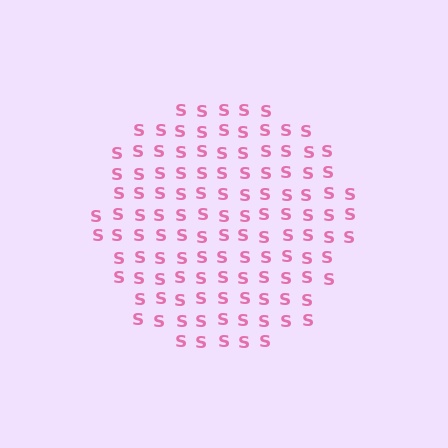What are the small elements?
The small elements are letter S's.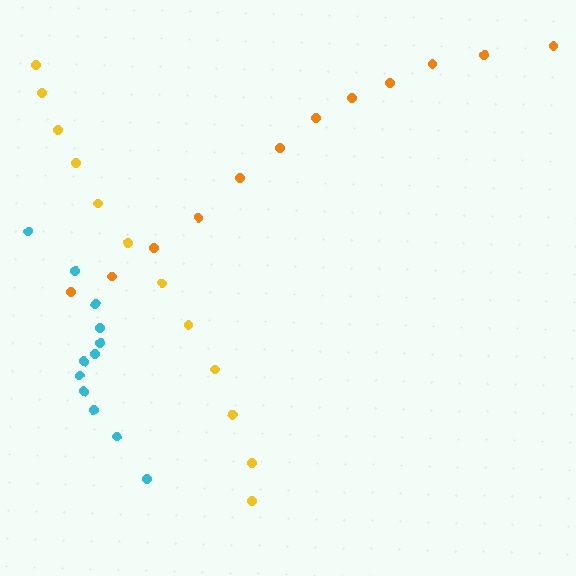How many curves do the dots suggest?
There are 3 distinct paths.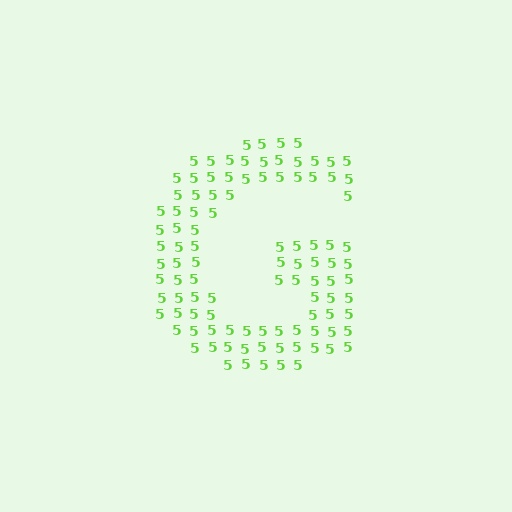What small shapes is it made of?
It is made of small digit 5's.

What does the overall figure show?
The overall figure shows the letter G.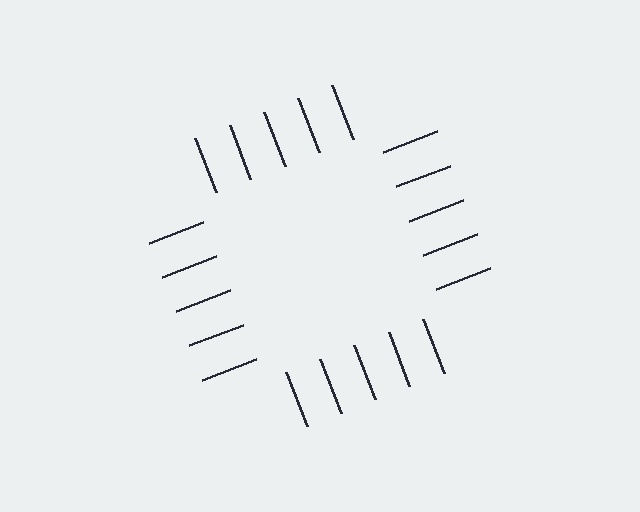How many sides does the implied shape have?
4 sides — the line-ends trace a square.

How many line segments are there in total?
20 — 5 along each of the 4 edges.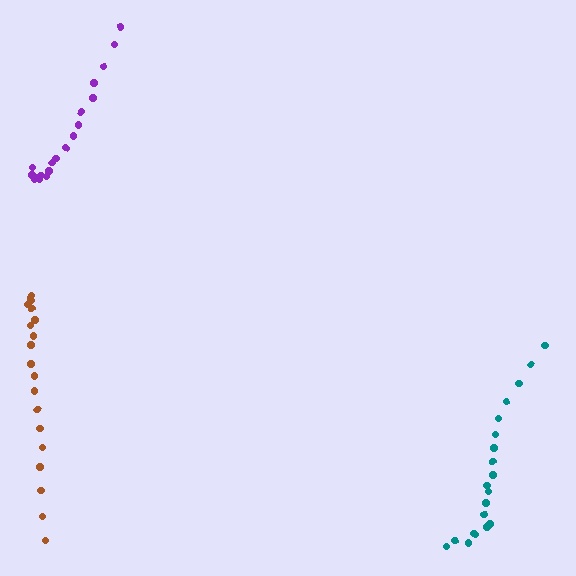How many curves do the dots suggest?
There are 3 distinct paths.